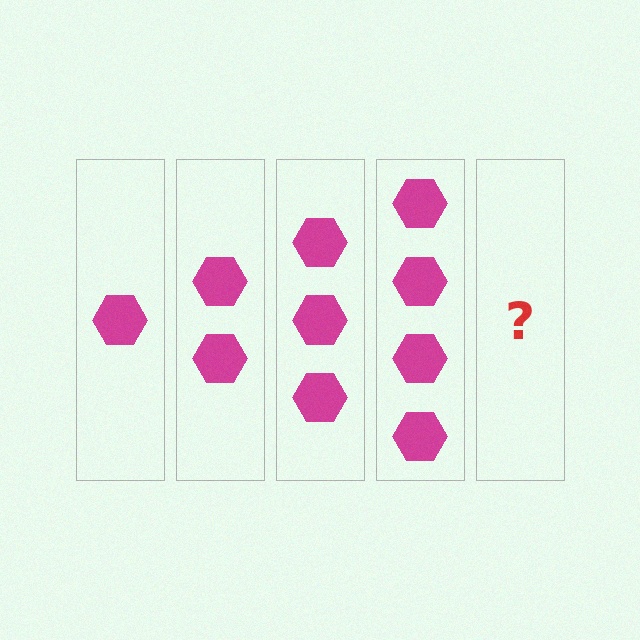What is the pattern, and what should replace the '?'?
The pattern is that each step adds one more hexagon. The '?' should be 5 hexagons.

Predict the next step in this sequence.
The next step is 5 hexagons.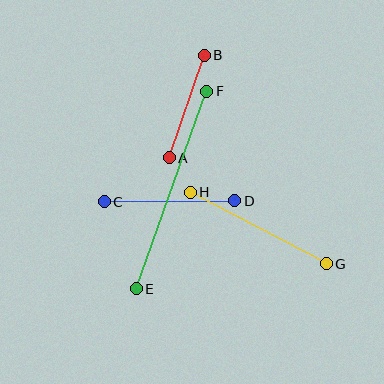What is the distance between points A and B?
The distance is approximately 108 pixels.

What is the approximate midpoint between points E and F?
The midpoint is at approximately (172, 190) pixels.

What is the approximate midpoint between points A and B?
The midpoint is at approximately (187, 107) pixels.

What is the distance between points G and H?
The distance is approximately 154 pixels.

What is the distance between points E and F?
The distance is approximately 209 pixels.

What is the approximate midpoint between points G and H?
The midpoint is at approximately (258, 228) pixels.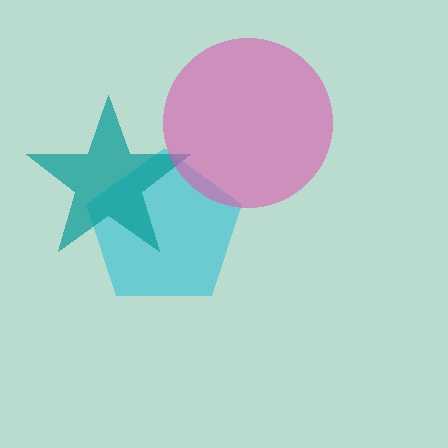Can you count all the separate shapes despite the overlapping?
Yes, there are 3 separate shapes.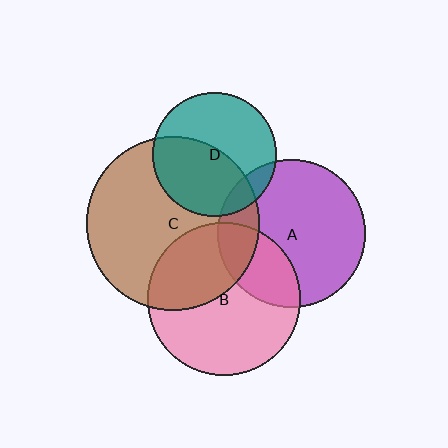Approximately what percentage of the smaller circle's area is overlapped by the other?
Approximately 15%.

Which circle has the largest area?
Circle C (brown).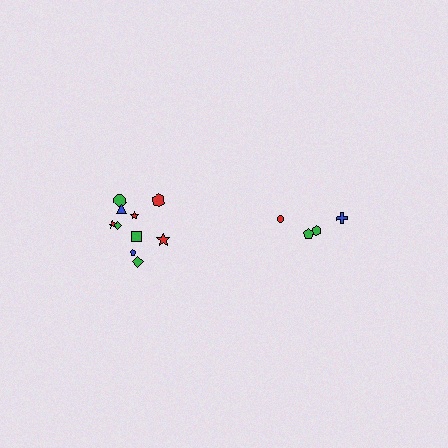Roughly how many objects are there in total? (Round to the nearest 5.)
Roughly 15 objects in total.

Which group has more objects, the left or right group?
The left group.